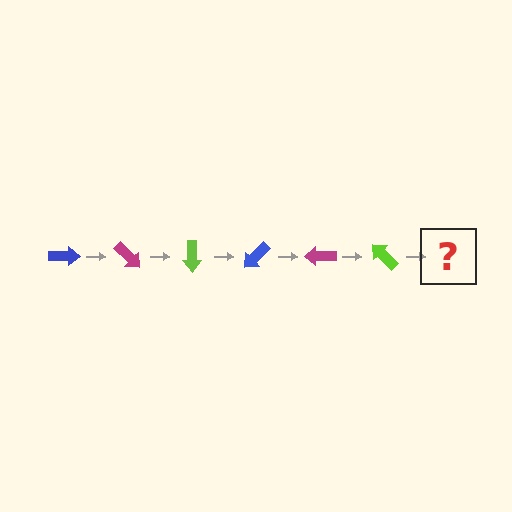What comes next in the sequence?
The next element should be a blue arrow, rotated 270 degrees from the start.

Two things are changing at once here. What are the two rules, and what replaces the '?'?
The two rules are that it rotates 45 degrees each step and the color cycles through blue, magenta, and lime. The '?' should be a blue arrow, rotated 270 degrees from the start.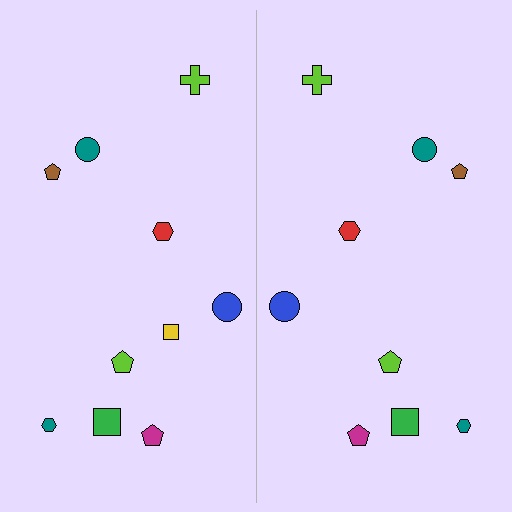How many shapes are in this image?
There are 19 shapes in this image.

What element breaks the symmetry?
A yellow square is missing from the right side.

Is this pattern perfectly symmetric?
No, the pattern is not perfectly symmetric. A yellow square is missing from the right side.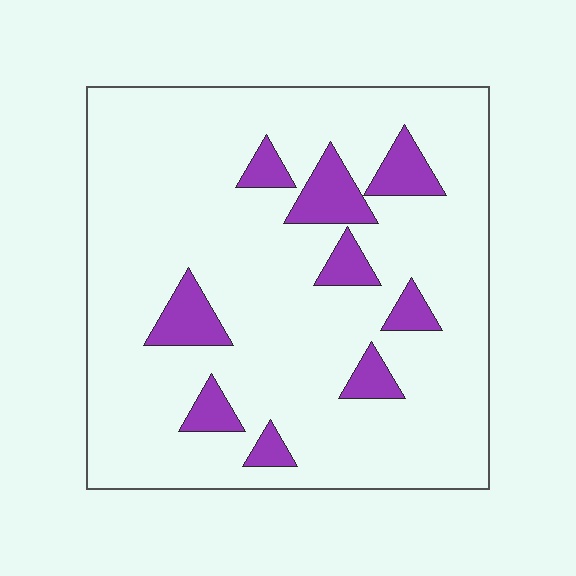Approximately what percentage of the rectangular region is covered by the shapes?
Approximately 15%.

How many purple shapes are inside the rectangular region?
9.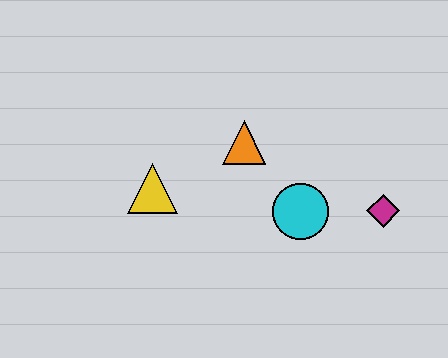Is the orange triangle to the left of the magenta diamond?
Yes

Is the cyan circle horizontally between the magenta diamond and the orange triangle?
Yes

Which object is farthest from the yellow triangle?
The magenta diamond is farthest from the yellow triangle.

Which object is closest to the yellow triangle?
The orange triangle is closest to the yellow triangle.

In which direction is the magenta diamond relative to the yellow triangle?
The magenta diamond is to the right of the yellow triangle.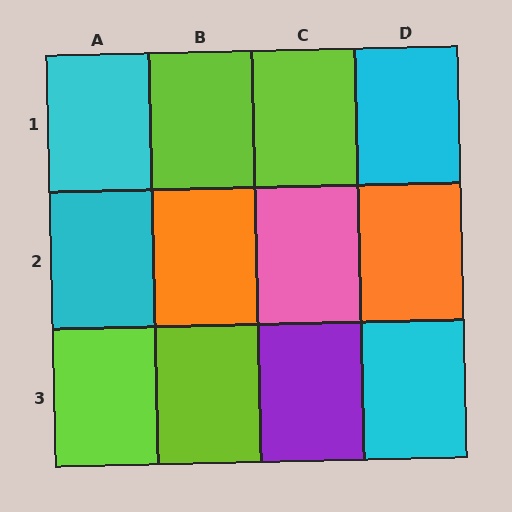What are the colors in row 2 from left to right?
Cyan, orange, pink, orange.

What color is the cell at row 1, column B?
Lime.